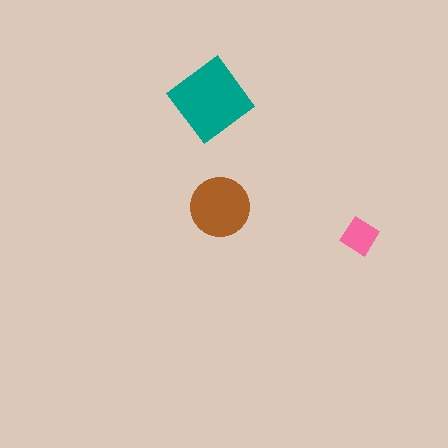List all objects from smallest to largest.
The pink diamond, the brown circle, the teal diamond.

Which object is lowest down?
The pink diamond is bottommost.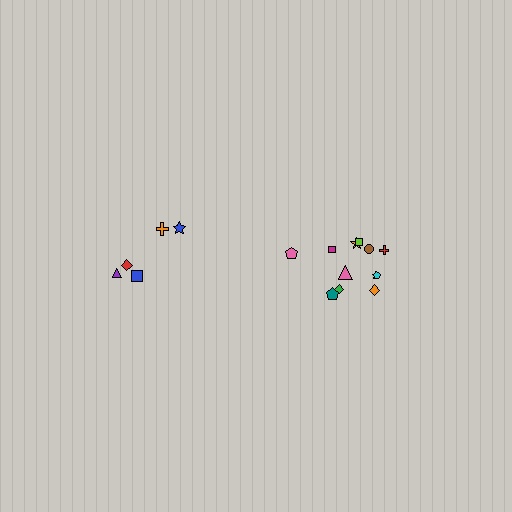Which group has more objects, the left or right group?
The right group.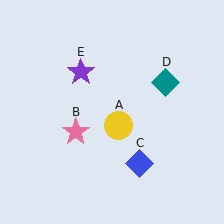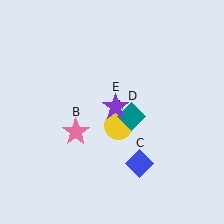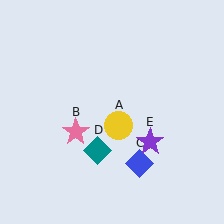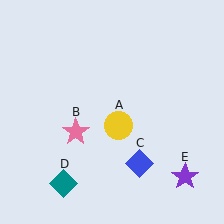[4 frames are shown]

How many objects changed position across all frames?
2 objects changed position: teal diamond (object D), purple star (object E).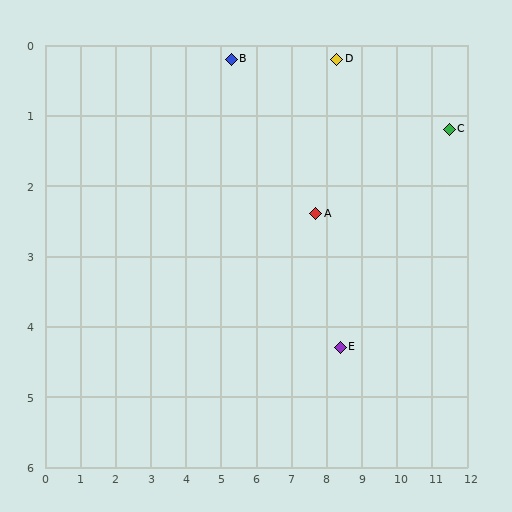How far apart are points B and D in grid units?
Points B and D are about 3.0 grid units apart.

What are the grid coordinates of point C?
Point C is at approximately (11.5, 1.2).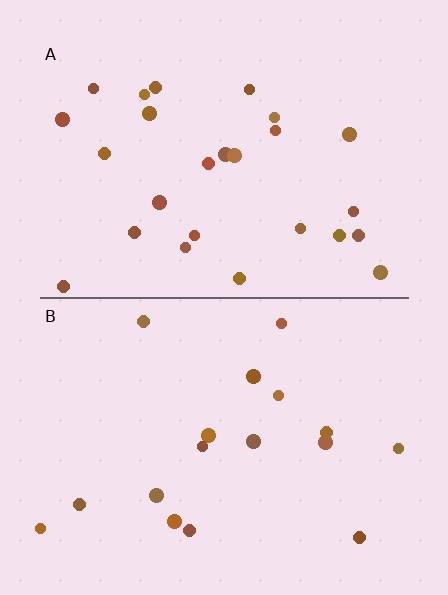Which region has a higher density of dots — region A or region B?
A (the top).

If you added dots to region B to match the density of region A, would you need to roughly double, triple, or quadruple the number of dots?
Approximately double.